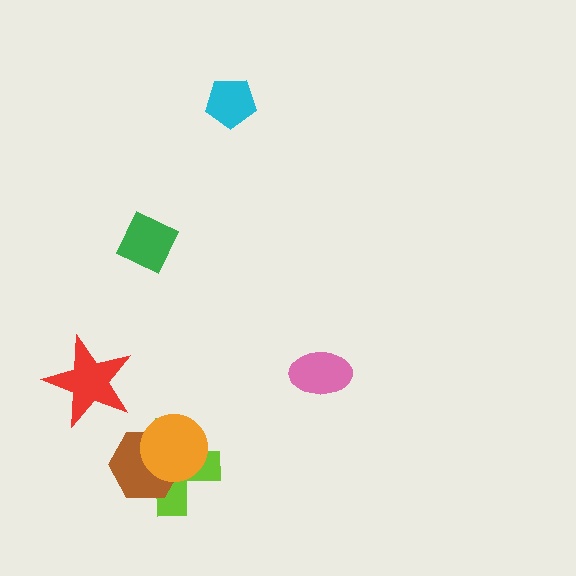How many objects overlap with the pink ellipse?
0 objects overlap with the pink ellipse.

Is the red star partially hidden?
No, no other shape covers it.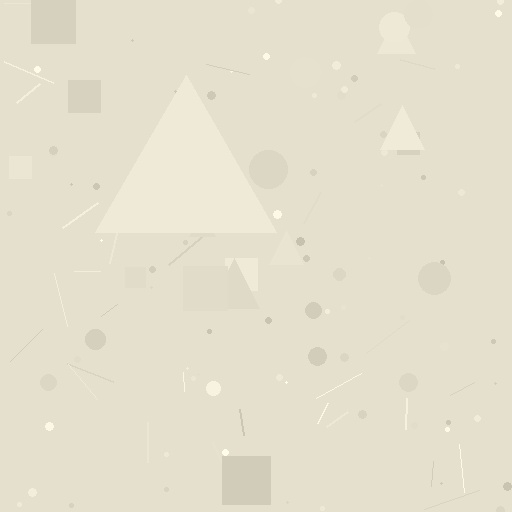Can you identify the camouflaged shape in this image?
The camouflaged shape is a triangle.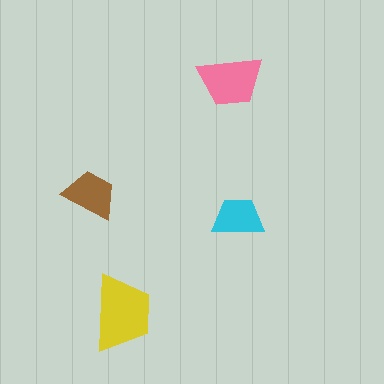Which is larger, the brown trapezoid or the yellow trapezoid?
The yellow one.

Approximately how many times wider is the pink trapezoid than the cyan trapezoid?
About 1.5 times wider.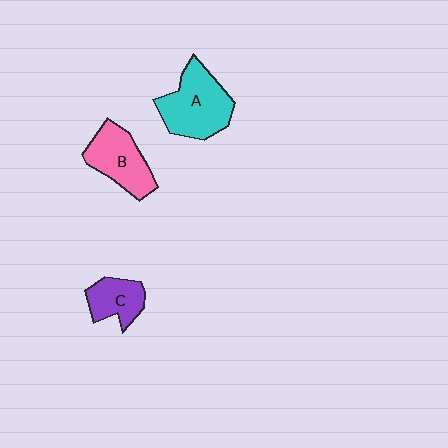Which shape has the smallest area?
Shape C (purple).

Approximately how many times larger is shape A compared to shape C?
Approximately 1.8 times.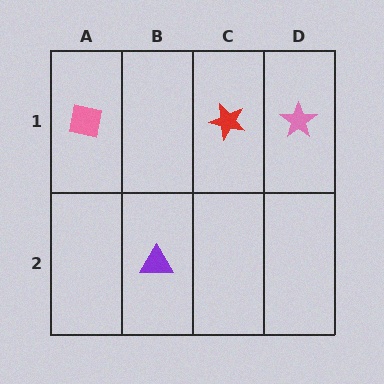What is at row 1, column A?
A pink square.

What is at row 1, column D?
A pink star.